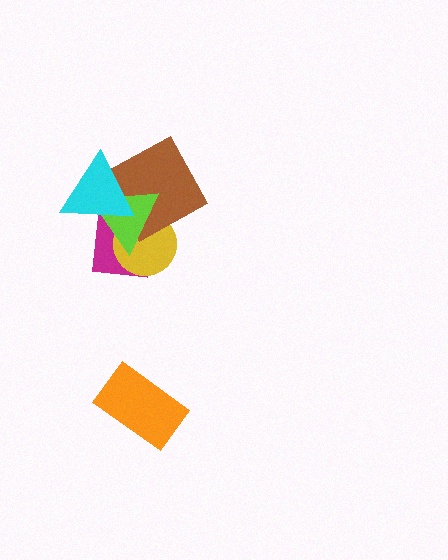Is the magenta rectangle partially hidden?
Yes, it is partially covered by another shape.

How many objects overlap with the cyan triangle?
3 objects overlap with the cyan triangle.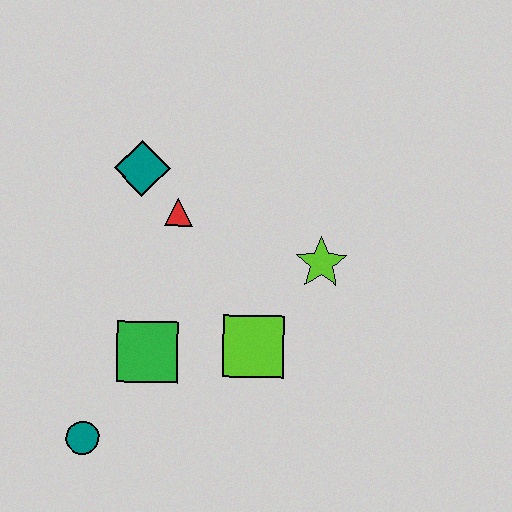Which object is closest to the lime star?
The lime square is closest to the lime star.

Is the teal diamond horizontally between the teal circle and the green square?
Yes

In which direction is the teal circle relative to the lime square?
The teal circle is to the left of the lime square.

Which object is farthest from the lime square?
The teal diamond is farthest from the lime square.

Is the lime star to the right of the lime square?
Yes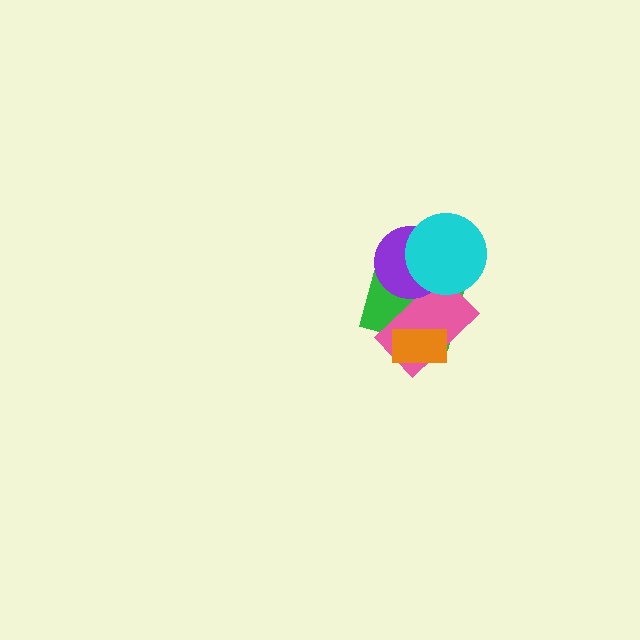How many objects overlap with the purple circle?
3 objects overlap with the purple circle.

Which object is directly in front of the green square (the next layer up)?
The pink rectangle is directly in front of the green square.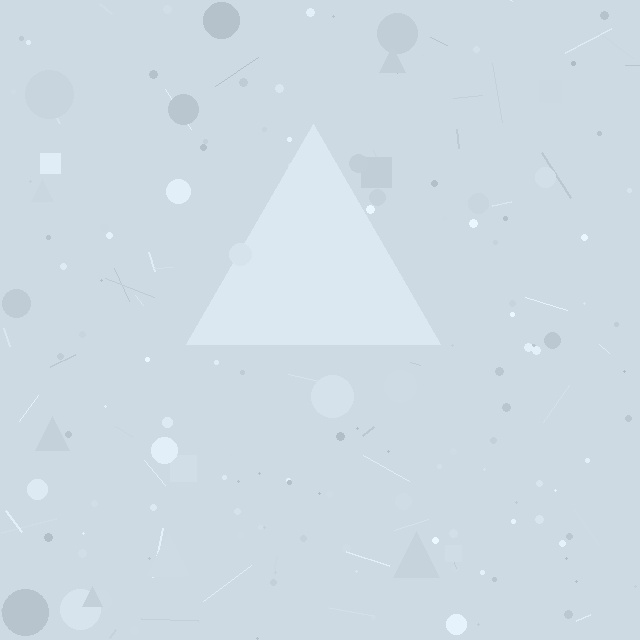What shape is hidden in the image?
A triangle is hidden in the image.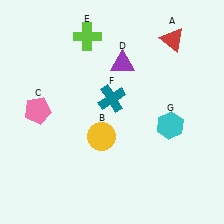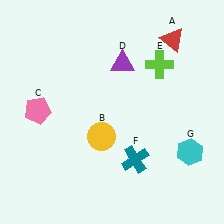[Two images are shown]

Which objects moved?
The objects that moved are: the lime cross (E), the teal cross (F), the cyan hexagon (G).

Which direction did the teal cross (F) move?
The teal cross (F) moved down.